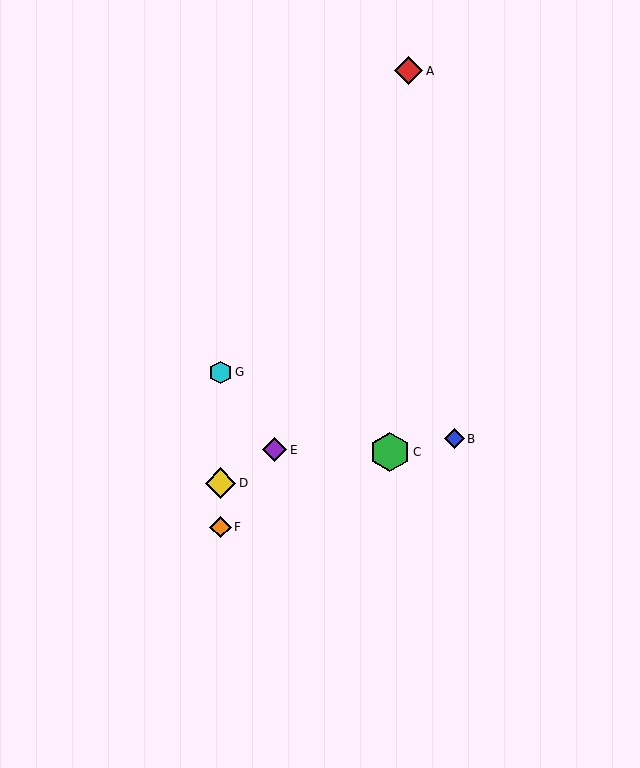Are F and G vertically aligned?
Yes, both are at x≈220.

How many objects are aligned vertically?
3 objects (D, F, G) are aligned vertically.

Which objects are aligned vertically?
Objects D, F, G are aligned vertically.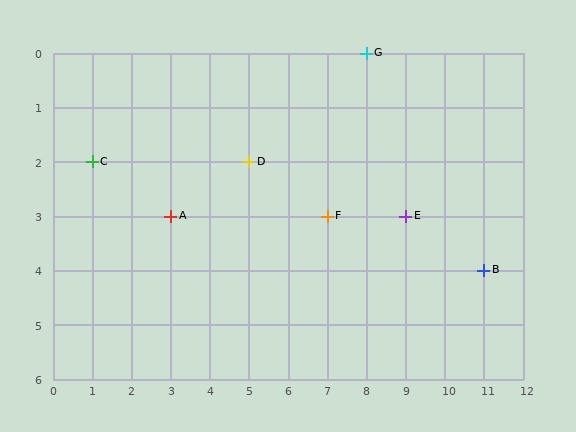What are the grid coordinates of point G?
Point G is at grid coordinates (8, 0).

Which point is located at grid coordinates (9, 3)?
Point E is at (9, 3).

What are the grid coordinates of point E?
Point E is at grid coordinates (9, 3).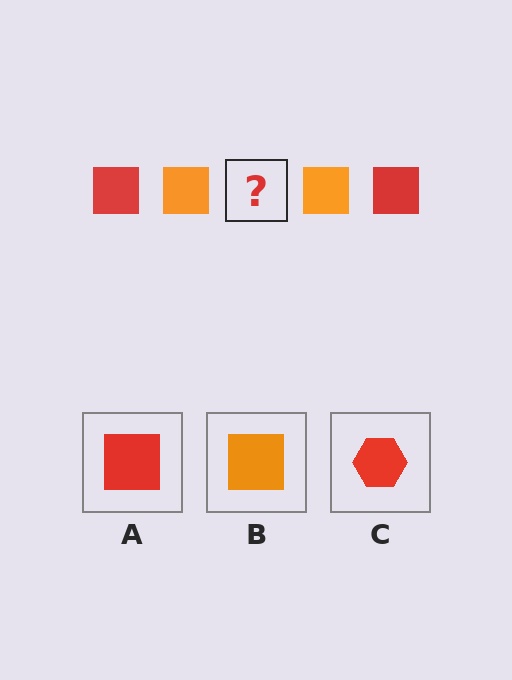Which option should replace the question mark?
Option A.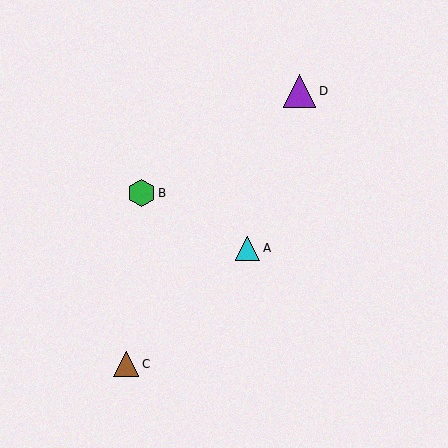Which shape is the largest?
The purple triangle (labeled D) is the largest.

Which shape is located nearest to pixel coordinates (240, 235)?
The cyan triangle (labeled A) at (248, 248) is nearest to that location.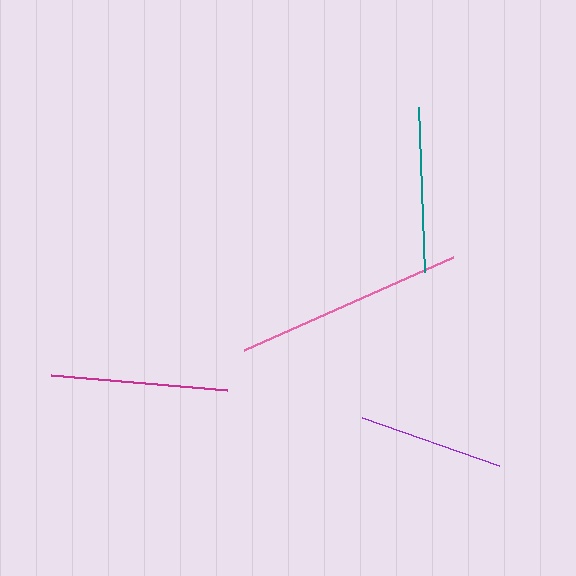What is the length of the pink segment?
The pink segment is approximately 228 pixels long.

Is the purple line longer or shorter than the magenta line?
The magenta line is longer than the purple line.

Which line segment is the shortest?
The purple line is the shortest at approximately 145 pixels.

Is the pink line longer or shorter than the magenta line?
The pink line is longer than the magenta line.